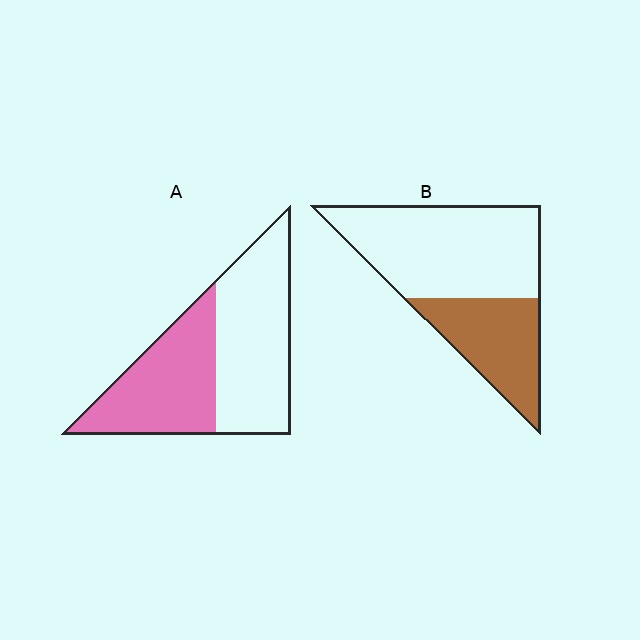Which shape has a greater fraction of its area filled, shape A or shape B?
Shape A.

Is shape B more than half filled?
No.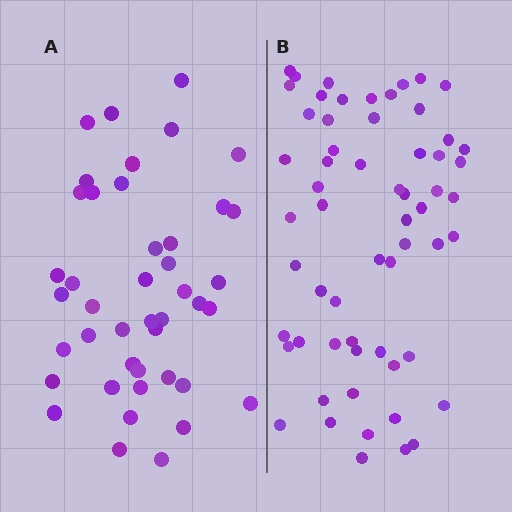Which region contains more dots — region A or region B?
Region B (the right region) has more dots.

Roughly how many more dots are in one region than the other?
Region B has approximately 15 more dots than region A.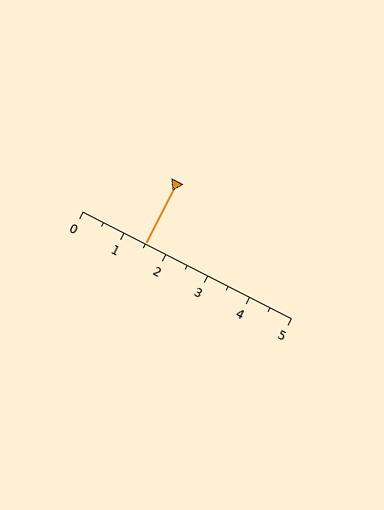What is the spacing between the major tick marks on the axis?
The major ticks are spaced 1 apart.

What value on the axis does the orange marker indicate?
The marker indicates approximately 1.5.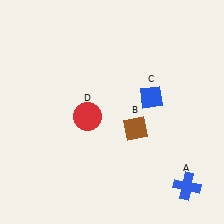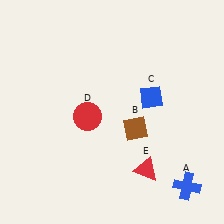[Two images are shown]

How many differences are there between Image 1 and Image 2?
There is 1 difference between the two images.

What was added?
A red triangle (E) was added in Image 2.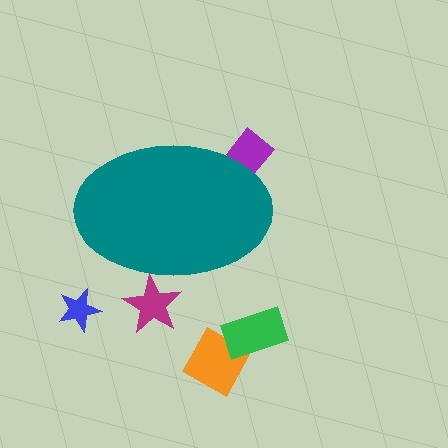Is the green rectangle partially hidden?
No, the green rectangle is fully visible.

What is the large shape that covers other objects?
A teal ellipse.